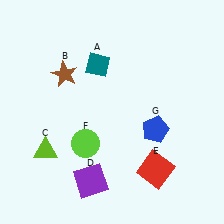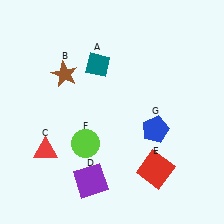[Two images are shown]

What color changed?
The triangle (C) changed from lime in Image 1 to red in Image 2.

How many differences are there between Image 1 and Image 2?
There is 1 difference between the two images.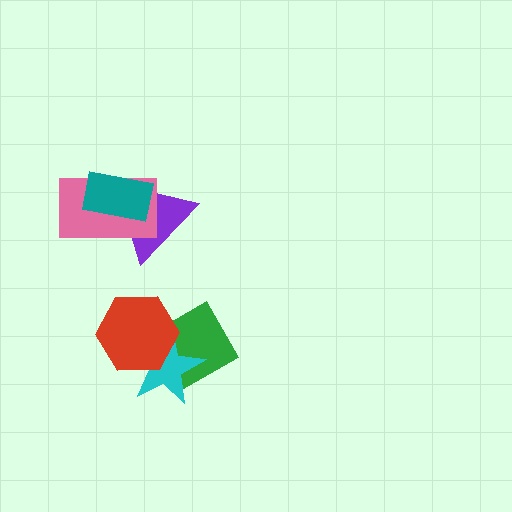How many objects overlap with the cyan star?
2 objects overlap with the cyan star.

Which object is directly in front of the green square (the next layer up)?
The cyan star is directly in front of the green square.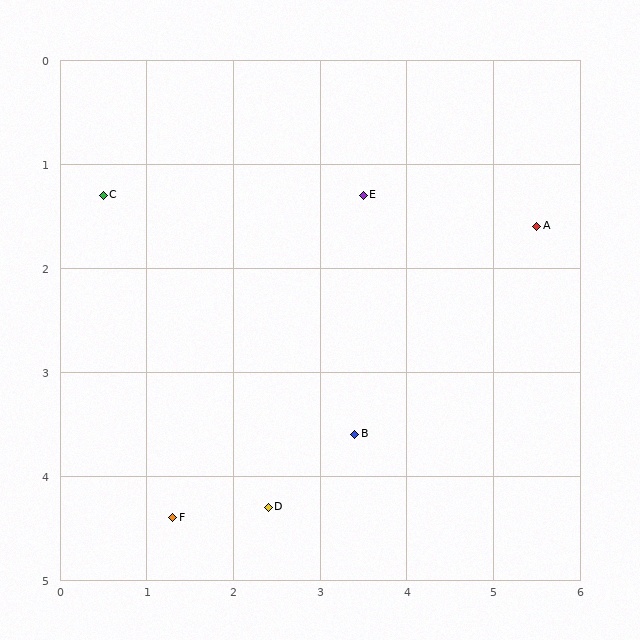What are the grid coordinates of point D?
Point D is at approximately (2.4, 4.3).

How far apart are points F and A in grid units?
Points F and A are about 5.0 grid units apart.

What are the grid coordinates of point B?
Point B is at approximately (3.4, 3.6).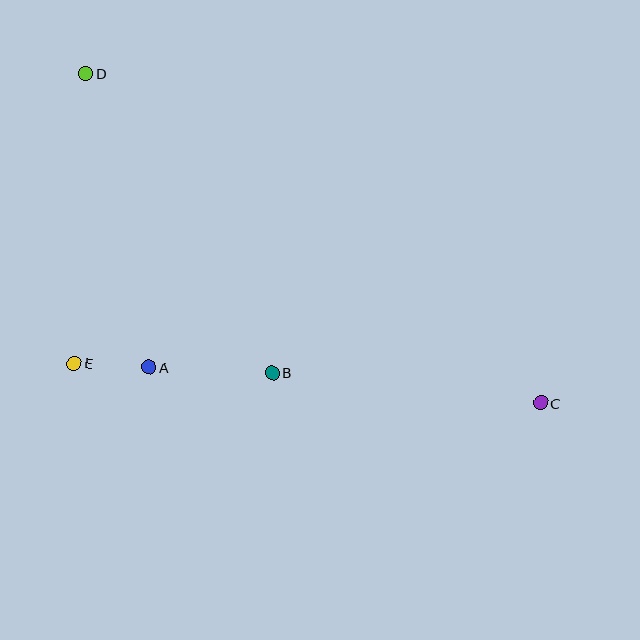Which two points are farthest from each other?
Points C and D are farthest from each other.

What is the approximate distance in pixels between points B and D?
The distance between B and D is approximately 353 pixels.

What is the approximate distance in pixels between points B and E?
The distance between B and E is approximately 198 pixels.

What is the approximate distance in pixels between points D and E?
The distance between D and E is approximately 290 pixels.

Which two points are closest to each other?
Points A and E are closest to each other.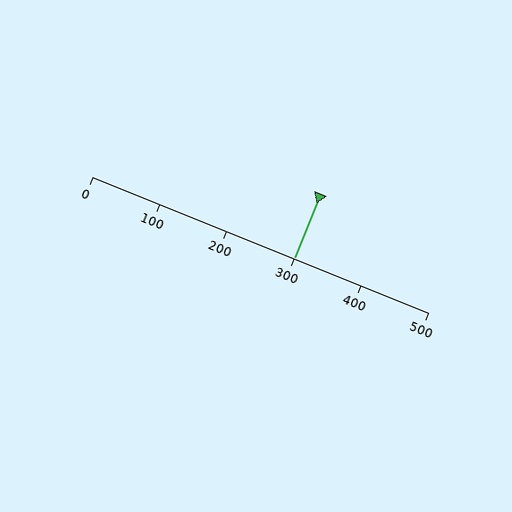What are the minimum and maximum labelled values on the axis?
The axis runs from 0 to 500.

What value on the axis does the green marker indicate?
The marker indicates approximately 300.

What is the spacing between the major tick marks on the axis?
The major ticks are spaced 100 apart.